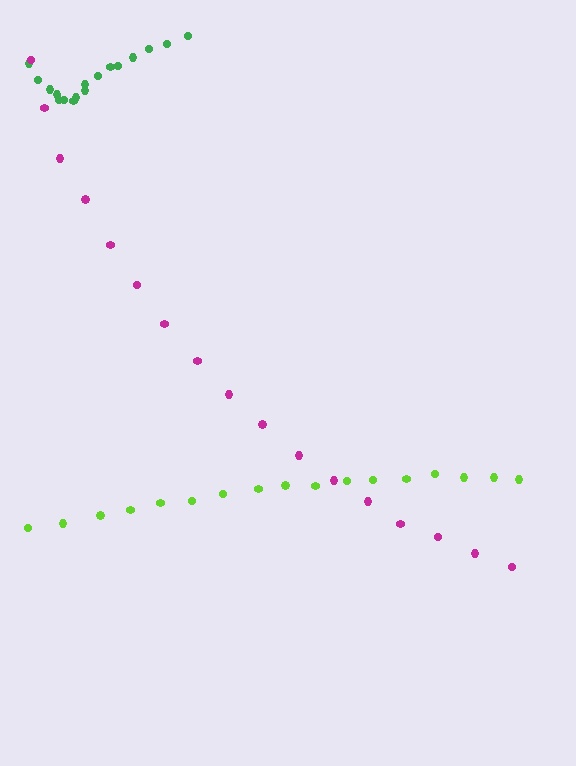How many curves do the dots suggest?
There are 3 distinct paths.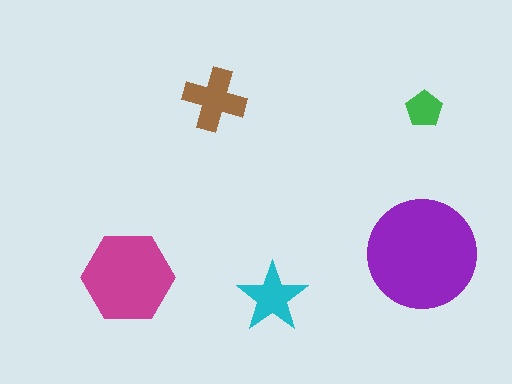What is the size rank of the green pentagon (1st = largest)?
5th.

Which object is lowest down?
The cyan star is bottommost.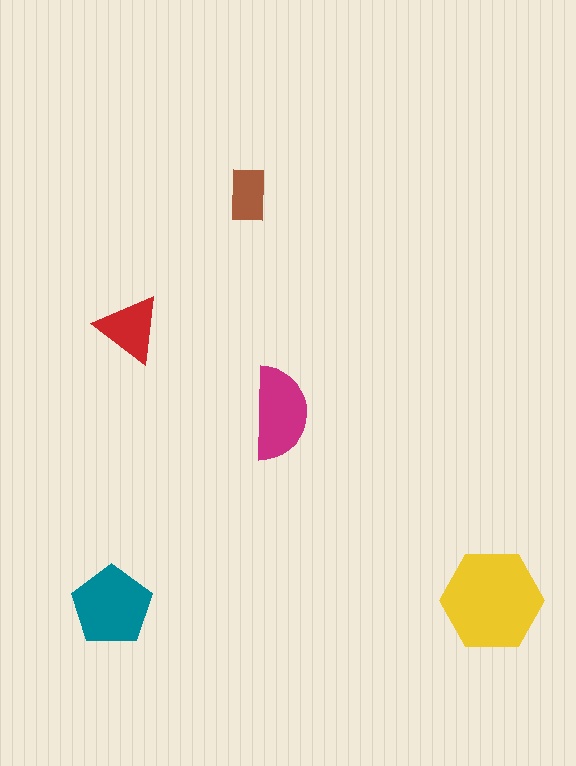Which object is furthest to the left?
The teal pentagon is leftmost.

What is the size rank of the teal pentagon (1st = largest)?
2nd.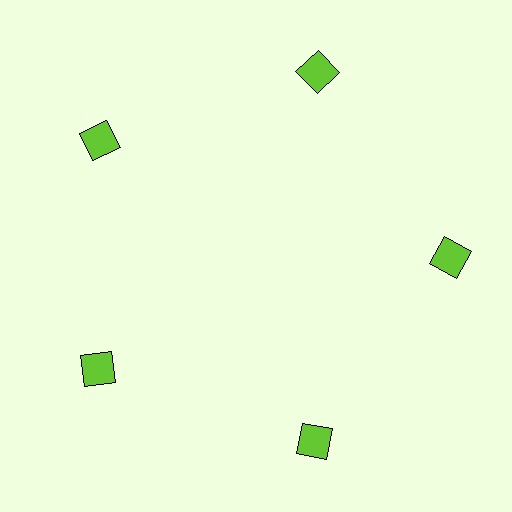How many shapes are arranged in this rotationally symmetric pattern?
There are 5 shapes, arranged in 5 groups of 1.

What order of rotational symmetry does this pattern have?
This pattern has 5-fold rotational symmetry.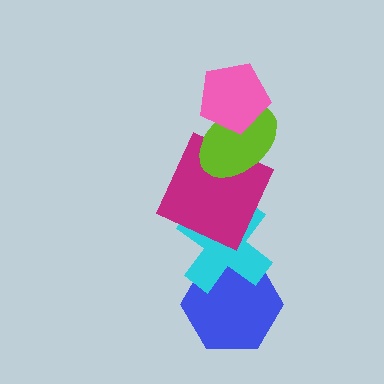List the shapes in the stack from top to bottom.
From top to bottom: the pink pentagon, the lime ellipse, the magenta square, the cyan cross, the blue hexagon.